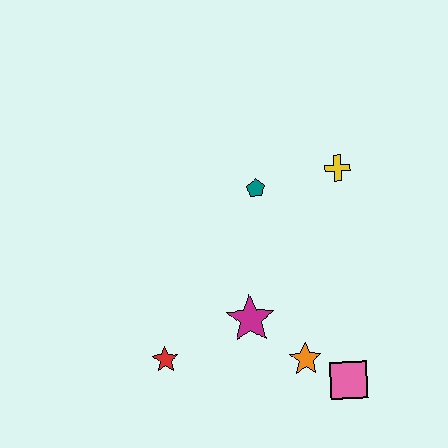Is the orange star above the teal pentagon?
No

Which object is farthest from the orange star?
The yellow cross is farthest from the orange star.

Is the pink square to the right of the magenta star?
Yes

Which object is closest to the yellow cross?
The teal pentagon is closest to the yellow cross.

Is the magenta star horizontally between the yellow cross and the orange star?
No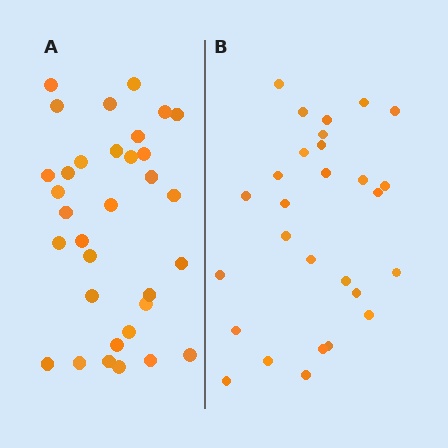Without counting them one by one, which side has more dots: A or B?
Region A (the left region) has more dots.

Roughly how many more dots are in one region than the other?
Region A has about 5 more dots than region B.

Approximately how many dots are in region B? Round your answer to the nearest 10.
About 30 dots. (The exact count is 28, which rounds to 30.)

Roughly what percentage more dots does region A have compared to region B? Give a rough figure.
About 20% more.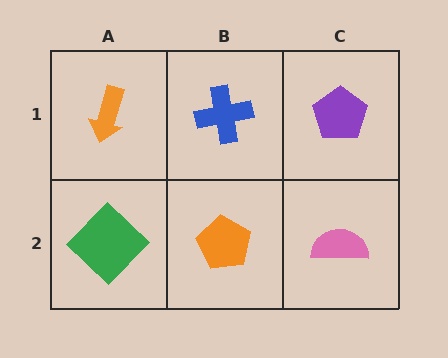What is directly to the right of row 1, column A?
A blue cross.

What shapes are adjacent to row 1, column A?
A green diamond (row 2, column A), a blue cross (row 1, column B).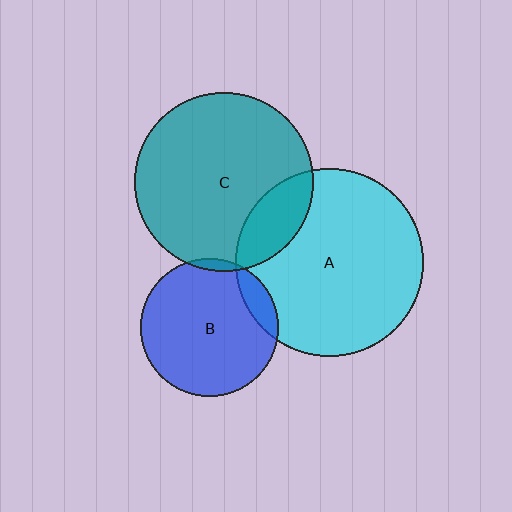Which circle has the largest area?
Circle A (cyan).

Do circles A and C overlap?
Yes.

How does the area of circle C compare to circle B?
Approximately 1.7 times.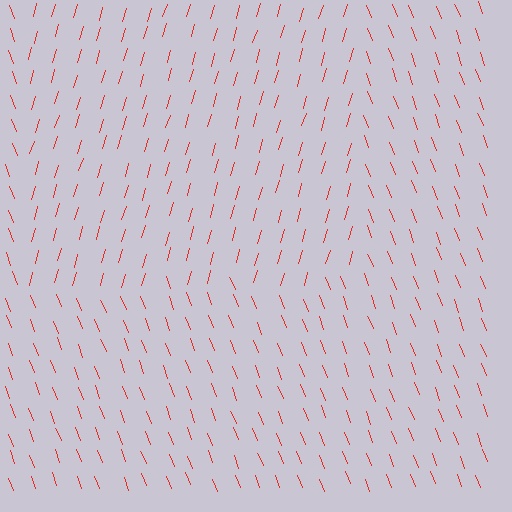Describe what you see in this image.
The image is filled with small red line segments. A rectangle region in the image has lines oriented differently from the surrounding lines, creating a visible texture boundary.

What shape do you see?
I see a rectangle.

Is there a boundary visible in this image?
Yes, there is a texture boundary formed by a change in line orientation.